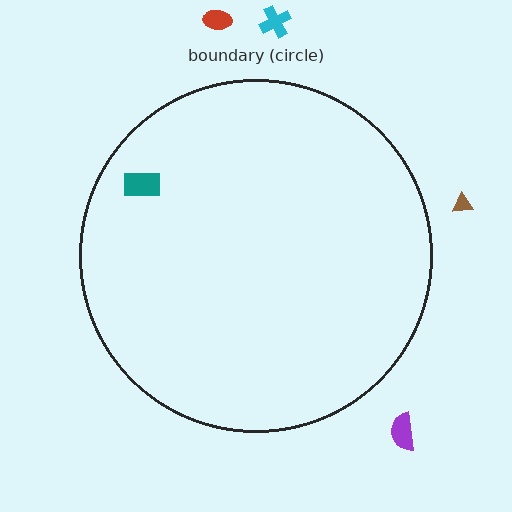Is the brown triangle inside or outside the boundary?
Outside.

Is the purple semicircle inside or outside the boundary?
Outside.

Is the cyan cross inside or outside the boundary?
Outside.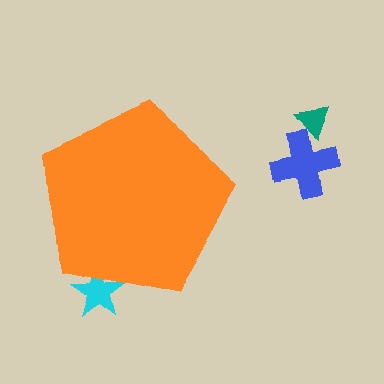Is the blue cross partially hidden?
No, the blue cross is fully visible.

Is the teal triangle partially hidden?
No, the teal triangle is fully visible.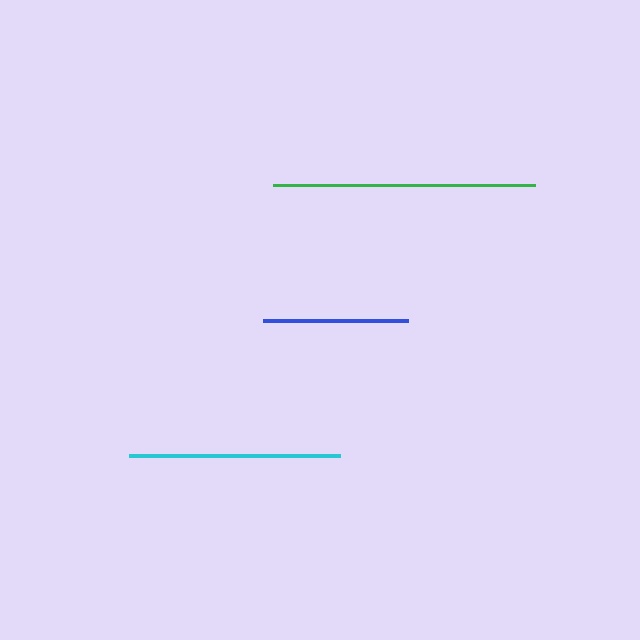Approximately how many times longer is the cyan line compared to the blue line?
The cyan line is approximately 1.5 times the length of the blue line.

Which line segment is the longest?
The green line is the longest at approximately 262 pixels.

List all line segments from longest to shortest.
From longest to shortest: green, cyan, blue.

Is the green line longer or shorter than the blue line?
The green line is longer than the blue line.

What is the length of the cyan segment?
The cyan segment is approximately 211 pixels long.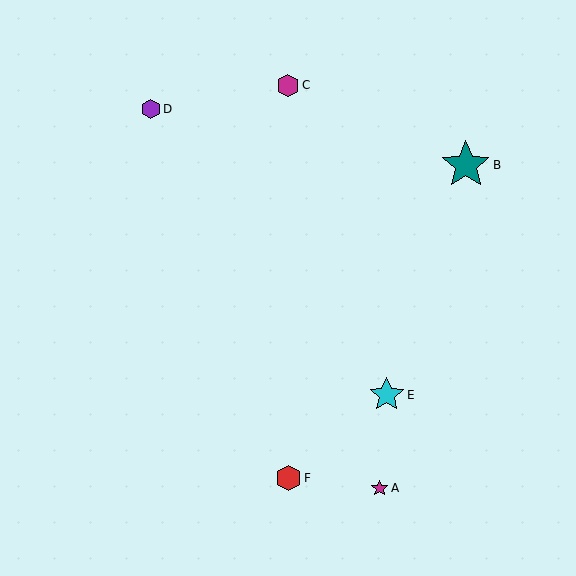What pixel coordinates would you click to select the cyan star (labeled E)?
Click at (387, 395) to select the cyan star E.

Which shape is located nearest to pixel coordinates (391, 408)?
The cyan star (labeled E) at (387, 395) is nearest to that location.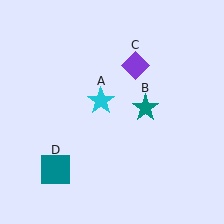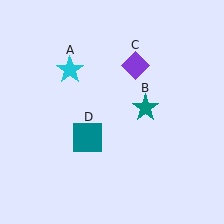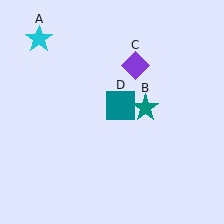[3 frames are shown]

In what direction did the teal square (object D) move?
The teal square (object D) moved up and to the right.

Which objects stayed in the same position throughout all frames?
Teal star (object B) and purple diamond (object C) remained stationary.